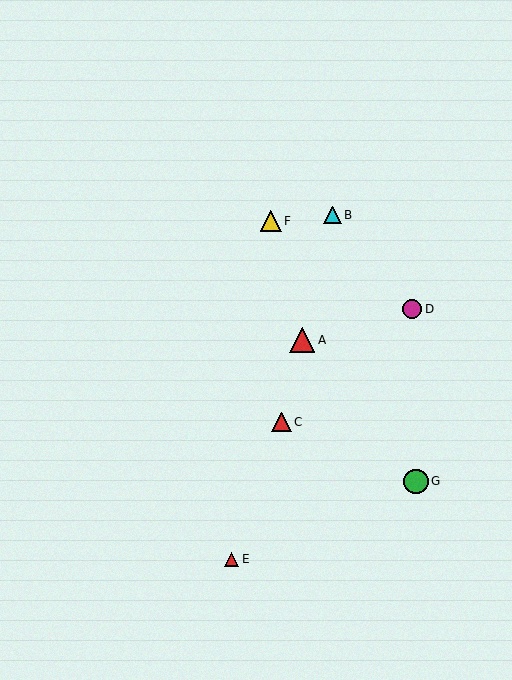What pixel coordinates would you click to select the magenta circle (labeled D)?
Click at (412, 309) to select the magenta circle D.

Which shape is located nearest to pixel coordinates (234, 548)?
The red triangle (labeled E) at (231, 559) is nearest to that location.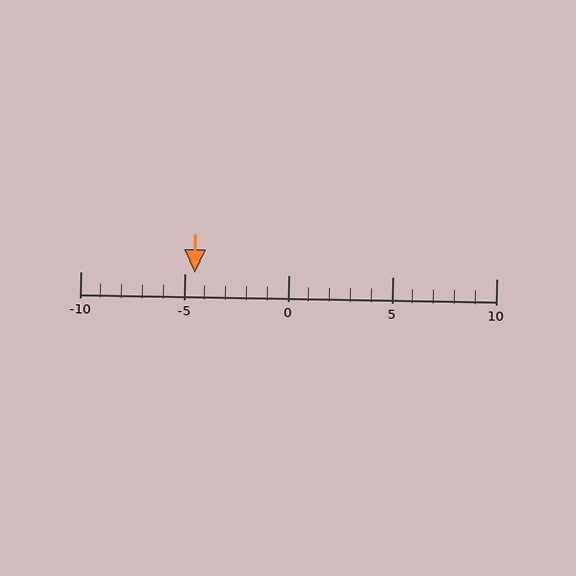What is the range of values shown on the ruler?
The ruler shows values from -10 to 10.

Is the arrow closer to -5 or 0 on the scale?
The arrow is closer to -5.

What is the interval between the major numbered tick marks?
The major tick marks are spaced 5 units apart.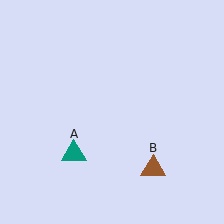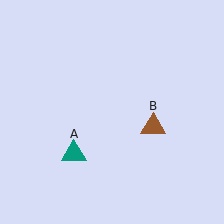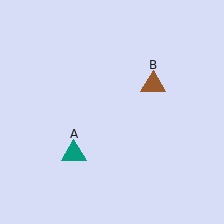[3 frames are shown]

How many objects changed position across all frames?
1 object changed position: brown triangle (object B).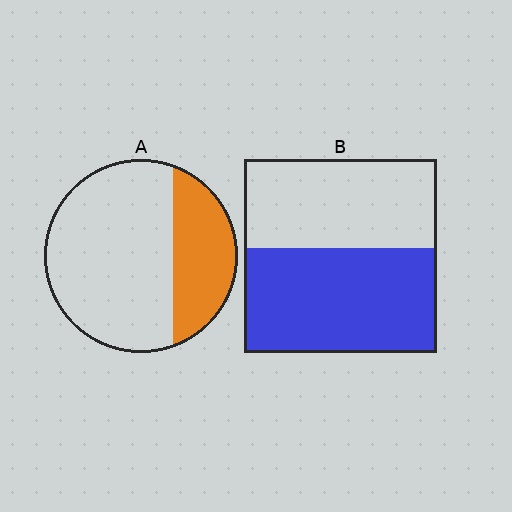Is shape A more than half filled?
No.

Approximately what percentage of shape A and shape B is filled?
A is approximately 30% and B is approximately 55%.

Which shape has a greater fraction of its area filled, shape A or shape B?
Shape B.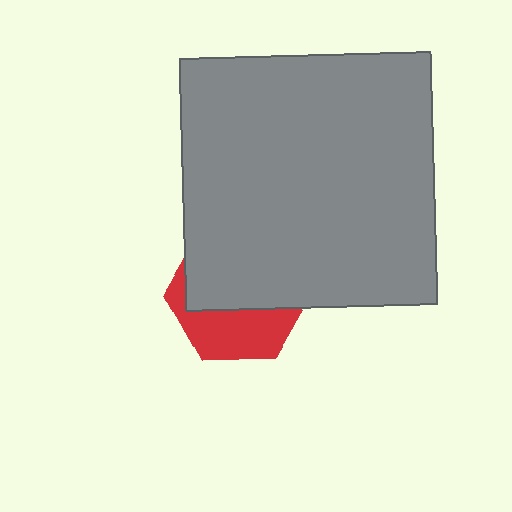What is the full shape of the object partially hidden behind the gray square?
The partially hidden object is a red hexagon.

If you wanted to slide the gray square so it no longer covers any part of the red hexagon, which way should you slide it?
Slide it up — that is the most direct way to separate the two shapes.